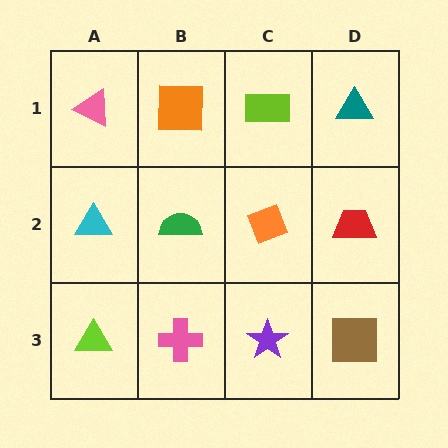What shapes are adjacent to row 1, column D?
A red trapezoid (row 2, column D), a lime rectangle (row 1, column C).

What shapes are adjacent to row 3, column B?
A green semicircle (row 2, column B), a lime triangle (row 3, column A), a purple star (row 3, column C).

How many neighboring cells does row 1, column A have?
2.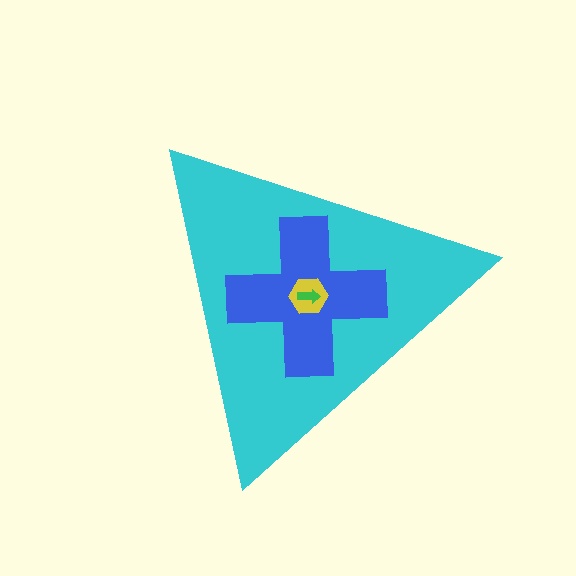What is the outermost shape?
The cyan triangle.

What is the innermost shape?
The green arrow.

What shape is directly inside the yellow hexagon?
The green arrow.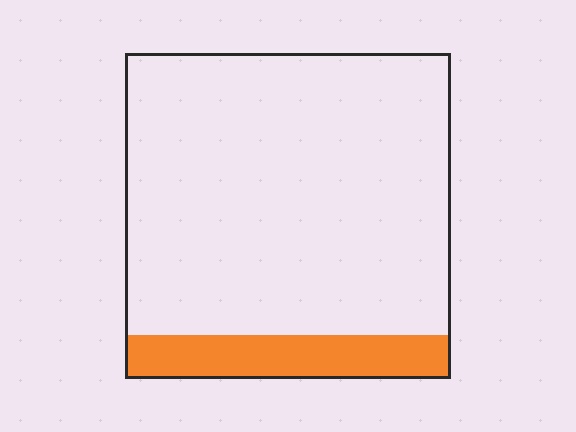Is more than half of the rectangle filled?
No.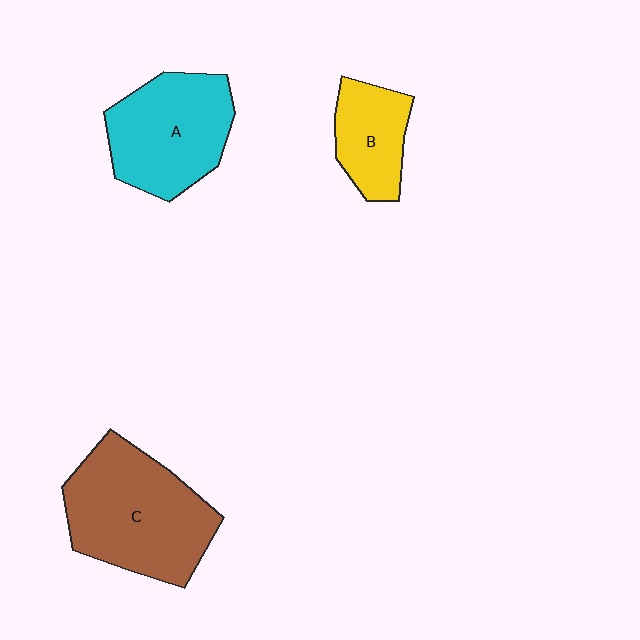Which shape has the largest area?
Shape C (brown).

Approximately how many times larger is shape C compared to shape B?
Approximately 2.1 times.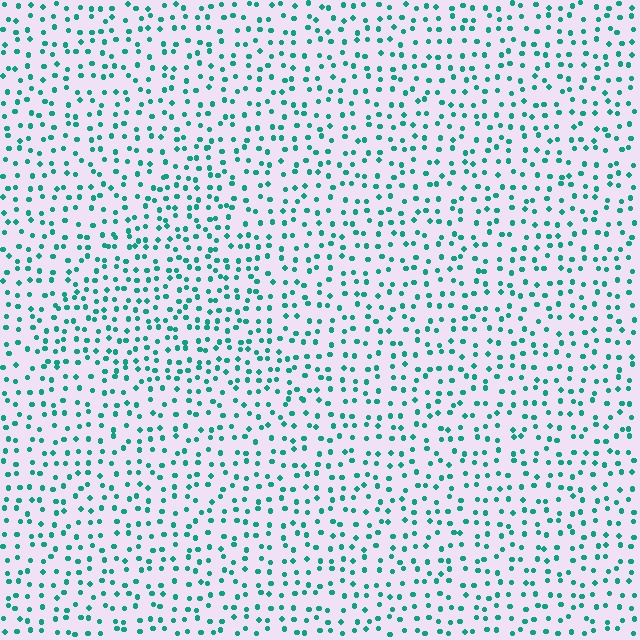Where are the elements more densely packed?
The elements are more densely packed inside the triangle boundary.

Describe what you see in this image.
The image contains small teal elements arranged at two different densities. A triangle-shaped region is visible where the elements are more densely packed than the surrounding area.